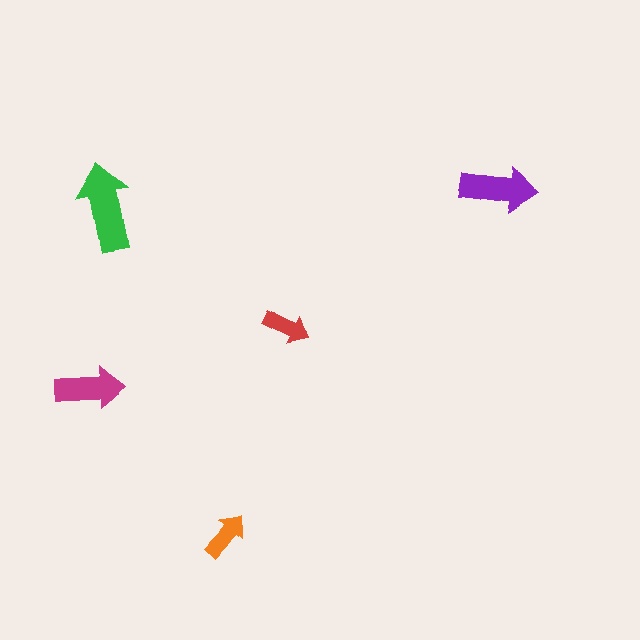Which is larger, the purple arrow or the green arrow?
The green one.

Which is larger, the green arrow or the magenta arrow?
The green one.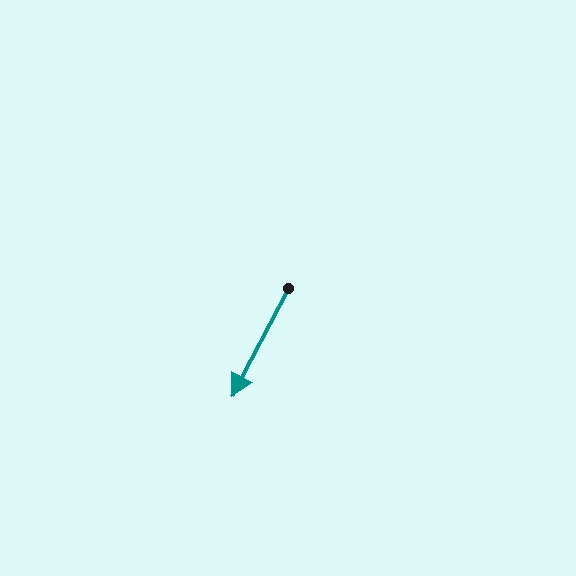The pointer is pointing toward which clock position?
Roughly 7 o'clock.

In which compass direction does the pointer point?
Southwest.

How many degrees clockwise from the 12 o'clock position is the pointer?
Approximately 207 degrees.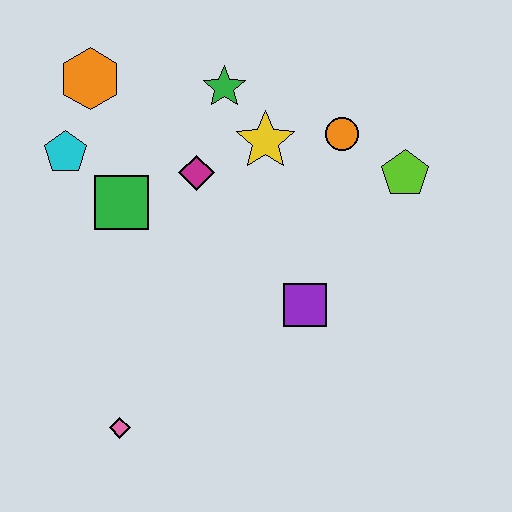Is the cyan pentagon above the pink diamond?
Yes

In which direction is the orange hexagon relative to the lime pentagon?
The orange hexagon is to the left of the lime pentagon.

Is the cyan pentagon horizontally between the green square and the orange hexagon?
No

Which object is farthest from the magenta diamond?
The pink diamond is farthest from the magenta diamond.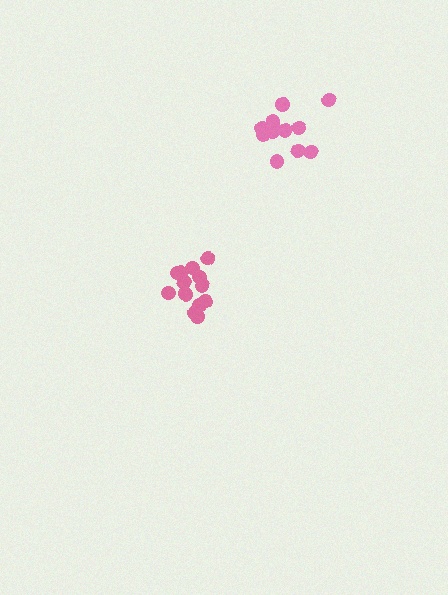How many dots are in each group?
Group 1: 12 dots, Group 2: 13 dots (25 total).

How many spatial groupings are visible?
There are 2 spatial groupings.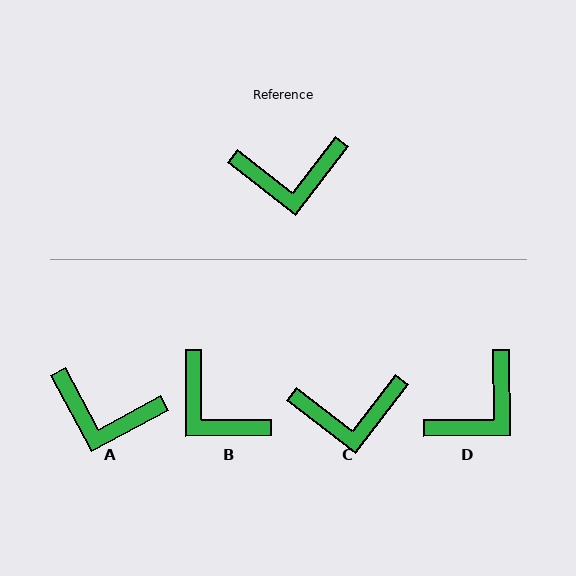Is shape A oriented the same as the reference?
No, it is off by about 24 degrees.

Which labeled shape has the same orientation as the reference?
C.